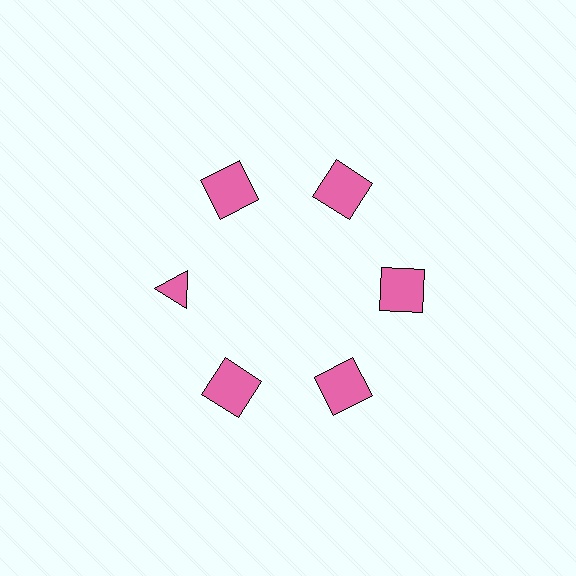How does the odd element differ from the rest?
It has a different shape: triangle instead of square.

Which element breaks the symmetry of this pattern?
The pink triangle at roughly the 9 o'clock position breaks the symmetry. All other shapes are pink squares.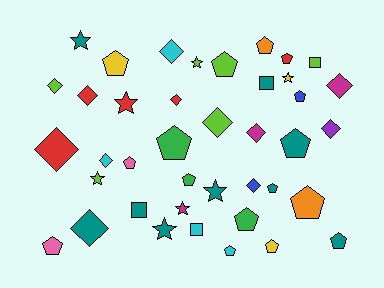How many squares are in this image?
There are 4 squares.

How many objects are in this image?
There are 40 objects.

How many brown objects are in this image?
There are no brown objects.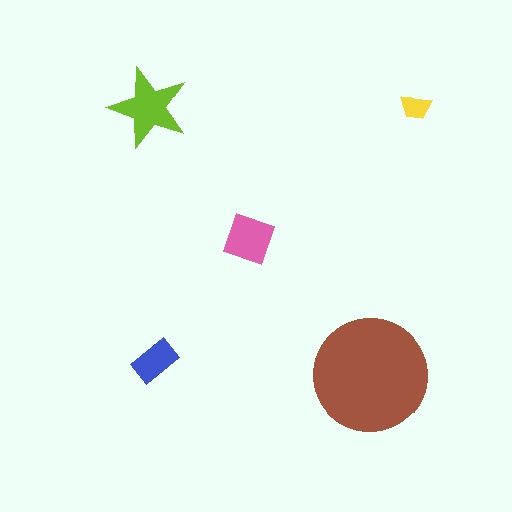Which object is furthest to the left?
The lime star is leftmost.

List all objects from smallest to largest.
The yellow trapezoid, the blue rectangle, the pink diamond, the lime star, the brown circle.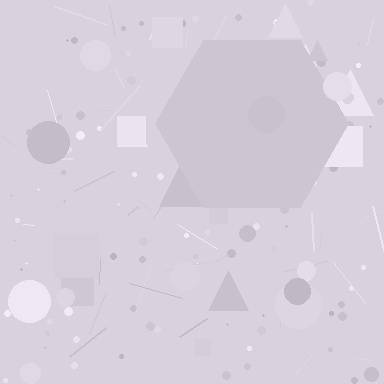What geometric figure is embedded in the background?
A hexagon is embedded in the background.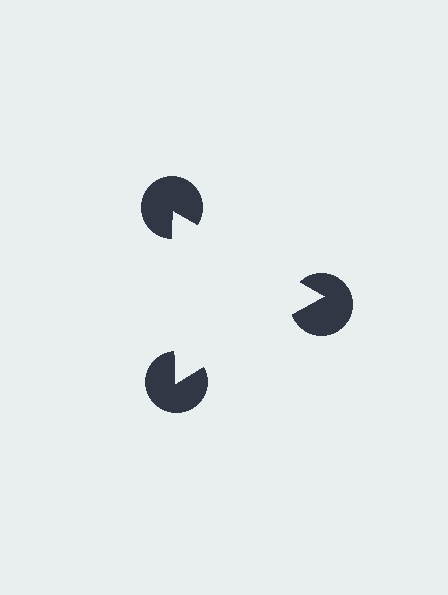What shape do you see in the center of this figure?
An illusory triangle — its edges are inferred from the aligned wedge cuts in the pac-man discs, not physically drawn.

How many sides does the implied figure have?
3 sides.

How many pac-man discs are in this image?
There are 3 — one at each vertex of the illusory triangle.